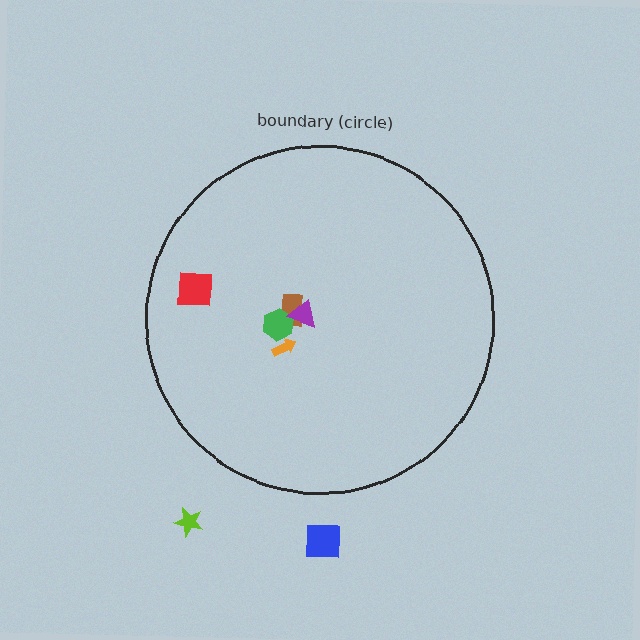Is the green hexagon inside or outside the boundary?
Inside.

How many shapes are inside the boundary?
5 inside, 2 outside.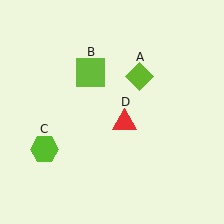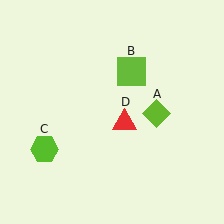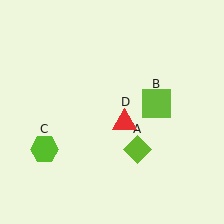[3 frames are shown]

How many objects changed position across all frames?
2 objects changed position: lime diamond (object A), lime square (object B).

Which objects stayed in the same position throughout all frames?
Lime hexagon (object C) and red triangle (object D) remained stationary.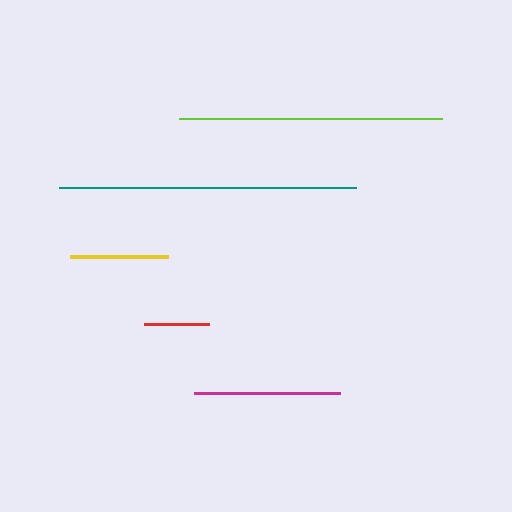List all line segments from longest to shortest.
From longest to shortest: teal, lime, magenta, yellow, red.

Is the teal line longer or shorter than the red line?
The teal line is longer than the red line.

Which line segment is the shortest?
The red line is the shortest at approximately 65 pixels.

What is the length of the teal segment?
The teal segment is approximately 297 pixels long.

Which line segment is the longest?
The teal line is the longest at approximately 297 pixels.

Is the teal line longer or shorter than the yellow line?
The teal line is longer than the yellow line.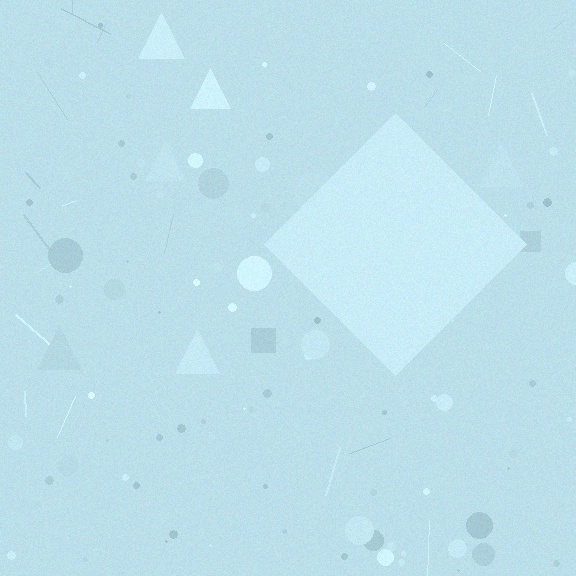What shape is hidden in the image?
A diamond is hidden in the image.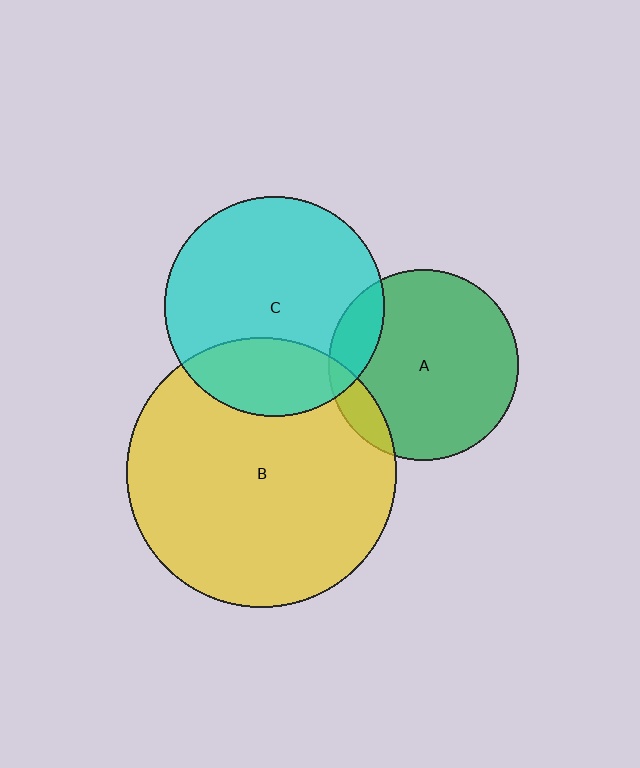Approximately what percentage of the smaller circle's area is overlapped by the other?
Approximately 10%.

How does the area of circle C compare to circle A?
Approximately 1.3 times.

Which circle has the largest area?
Circle B (yellow).